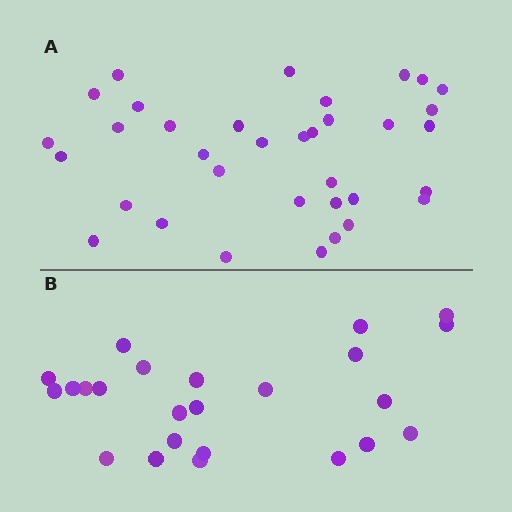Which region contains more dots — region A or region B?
Region A (the top region) has more dots.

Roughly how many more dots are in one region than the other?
Region A has roughly 12 or so more dots than region B.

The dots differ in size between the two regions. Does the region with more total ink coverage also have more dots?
No. Region B has more total ink coverage because its dots are larger, but region A actually contains more individual dots. Total area can be misleading — the number of items is what matters here.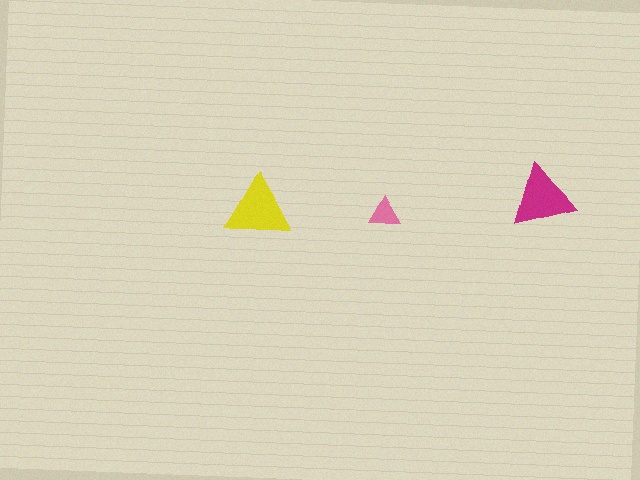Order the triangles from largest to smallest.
the yellow one, the magenta one, the pink one.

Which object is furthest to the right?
The magenta triangle is rightmost.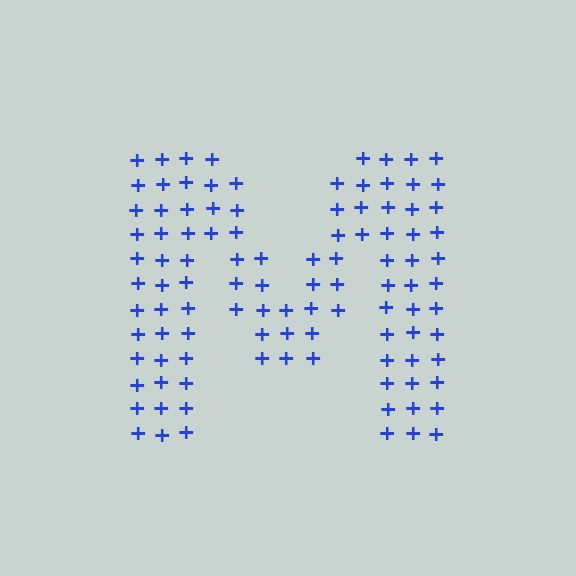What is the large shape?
The large shape is the letter M.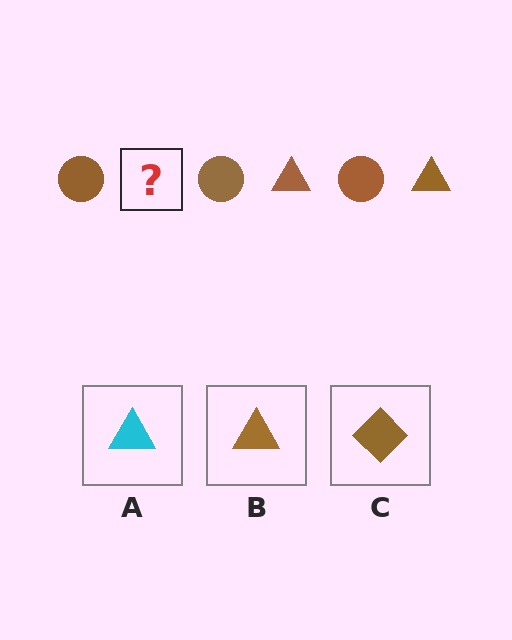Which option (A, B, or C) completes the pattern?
B.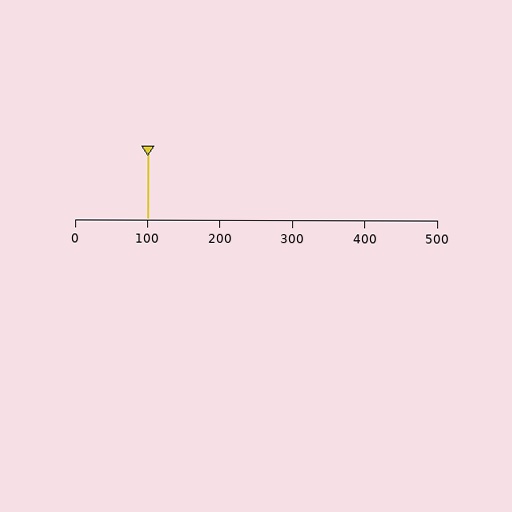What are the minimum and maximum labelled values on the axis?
The axis runs from 0 to 500.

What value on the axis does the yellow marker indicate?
The marker indicates approximately 100.